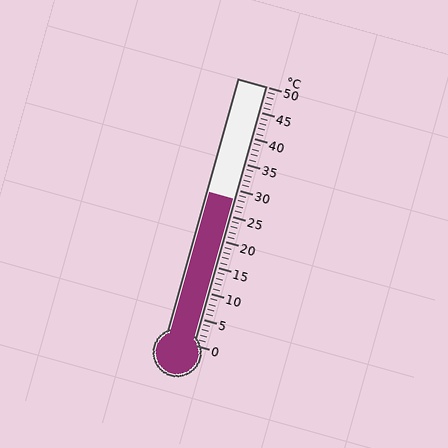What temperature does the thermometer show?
The thermometer shows approximately 28°C.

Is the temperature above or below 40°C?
The temperature is below 40°C.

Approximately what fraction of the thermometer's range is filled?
The thermometer is filled to approximately 55% of its range.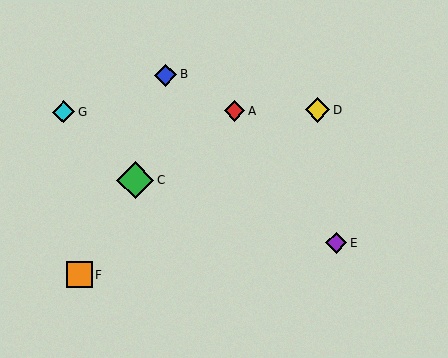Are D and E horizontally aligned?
No, D is at y≈110 and E is at y≈243.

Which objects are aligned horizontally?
Objects A, D, G are aligned horizontally.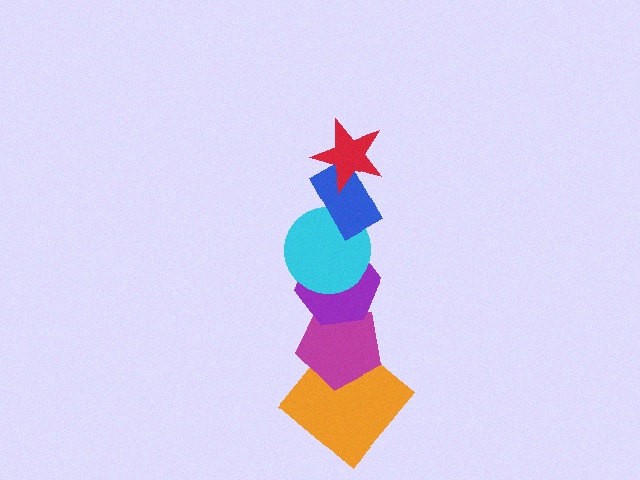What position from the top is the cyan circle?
The cyan circle is 3rd from the top.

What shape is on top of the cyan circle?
The blue rectangle is on top of the cyan circle.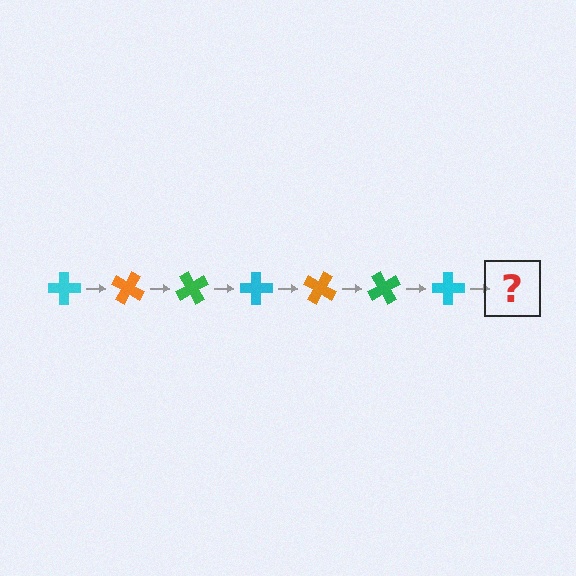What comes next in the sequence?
The next element should be an orange cross, rotated 210 degrees from the start.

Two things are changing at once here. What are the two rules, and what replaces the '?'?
The two rules are that it rotates 30 degrees each step and the color cycles through cyan, orange, and green. The '?' should be an orange cross, rotated 210 degrees from the start.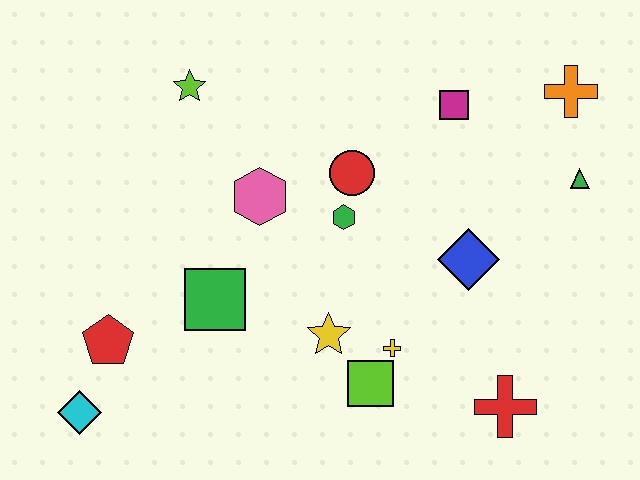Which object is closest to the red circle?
The green hexagon is closest to the red circle.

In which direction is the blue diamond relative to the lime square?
The blue diamond is above the lime square.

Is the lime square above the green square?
No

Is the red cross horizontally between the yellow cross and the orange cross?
Yes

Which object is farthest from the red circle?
The cyan diamond is farthest from the red circle.